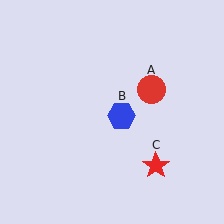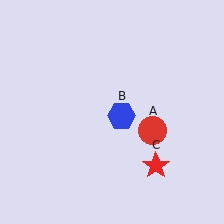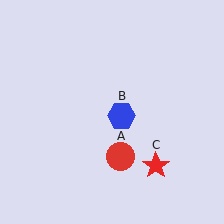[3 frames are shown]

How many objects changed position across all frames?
1 object changed position: red circle (object A).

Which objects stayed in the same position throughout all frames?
Blue hexagon (object B) and red star (object C) remained stationary.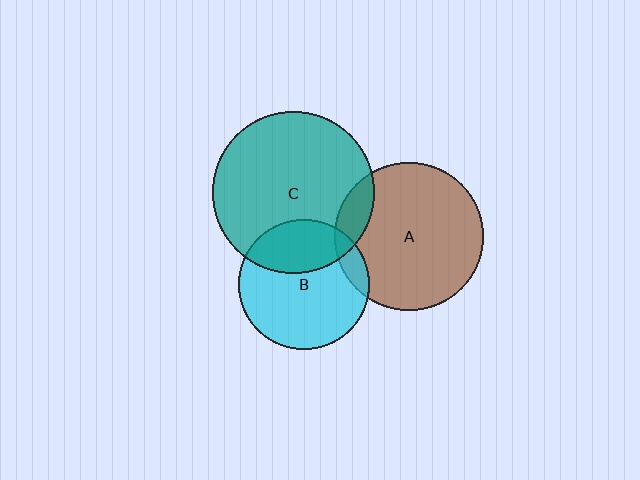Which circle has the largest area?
Circle C (teal).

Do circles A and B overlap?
Yes.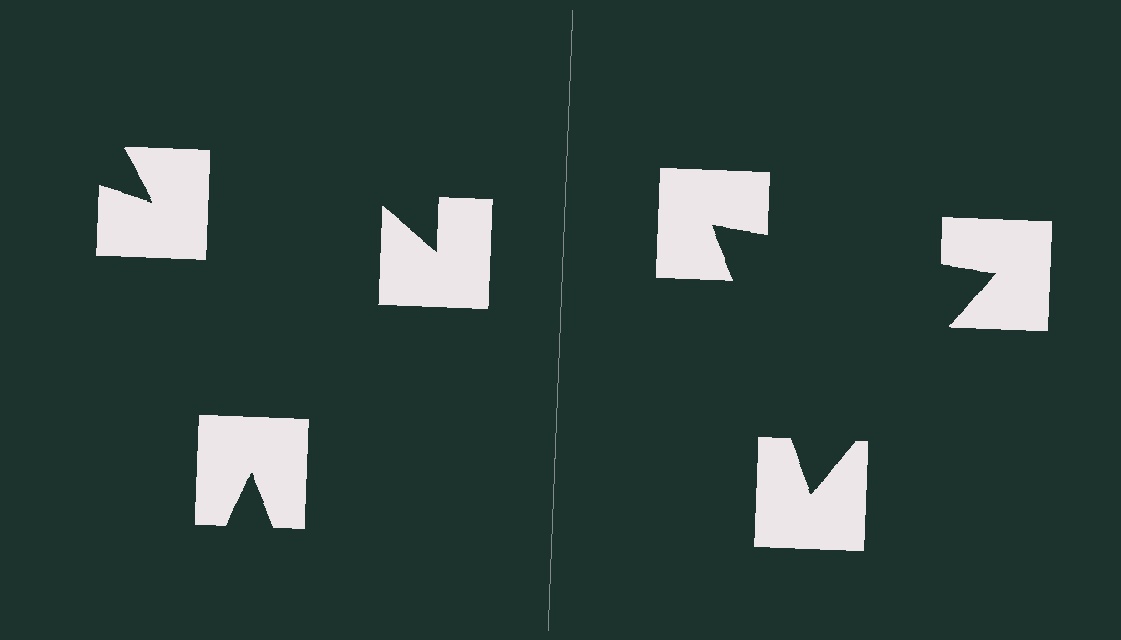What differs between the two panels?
The notched squares are positioned identically on both sides; only the wedge orientations differ. On the right they align to a triangle; on the left they are misaligned.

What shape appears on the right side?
An illusory triangle.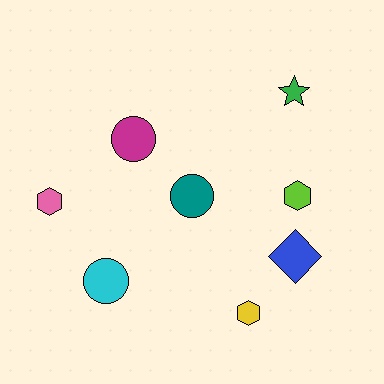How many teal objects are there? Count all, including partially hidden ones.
There is 1 teal object.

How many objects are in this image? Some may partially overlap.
There are 8 objects.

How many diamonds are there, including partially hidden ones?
There is 1 diamond.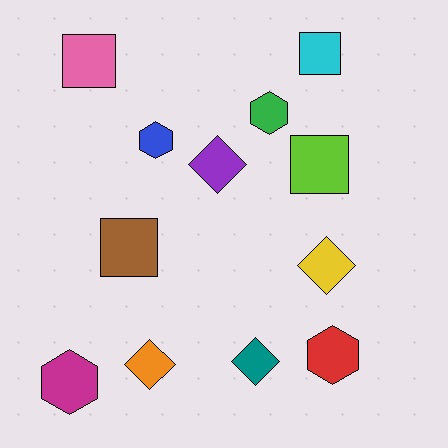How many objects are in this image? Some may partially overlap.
There are 12 objects.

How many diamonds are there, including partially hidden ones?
There are 4 diamonds.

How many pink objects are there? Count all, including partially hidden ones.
There is 1 pink object.